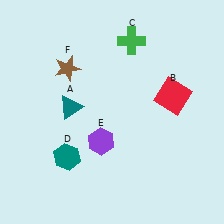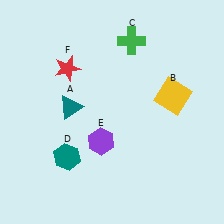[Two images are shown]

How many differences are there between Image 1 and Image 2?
There are 2 differences between the two images.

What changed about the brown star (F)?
In Image 1, F is brown. In Image 2, it changed to red.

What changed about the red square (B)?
In Image 1, B is red. In Image 2, it changed to yellow.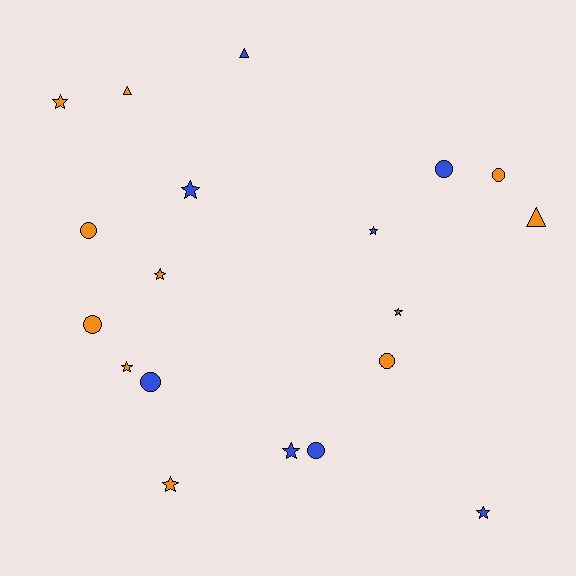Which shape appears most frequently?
Star, with 9 objects.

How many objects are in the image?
There are 19 objects.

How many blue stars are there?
There are 4 blue stars.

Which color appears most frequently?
Orange, with 10 objects.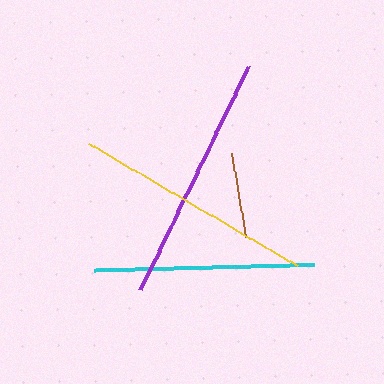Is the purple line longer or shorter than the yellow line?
The purple line is longer than the yellow line.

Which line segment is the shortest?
The brown line is the shortest at approximately 85 pixels.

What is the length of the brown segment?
The brown segment is approximately 85 pixels long.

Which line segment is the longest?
The purple line is the longest at approximately 249 pixels.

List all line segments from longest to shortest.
From longest to shortest: purple, yellow, cyan, brown.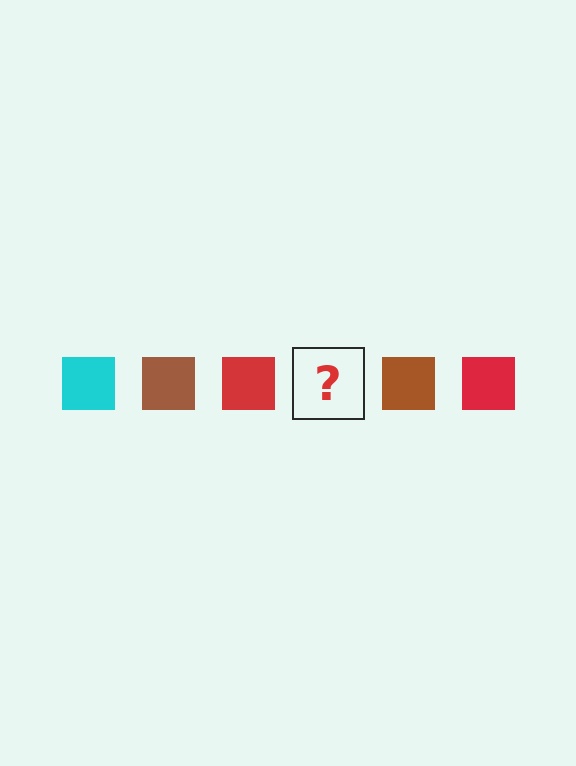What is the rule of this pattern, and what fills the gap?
The rule is that the pattern cycles through cyan, brown, red squares. The gap should be filled with a cyan square.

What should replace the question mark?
The question mark should be replaced with a cyan square.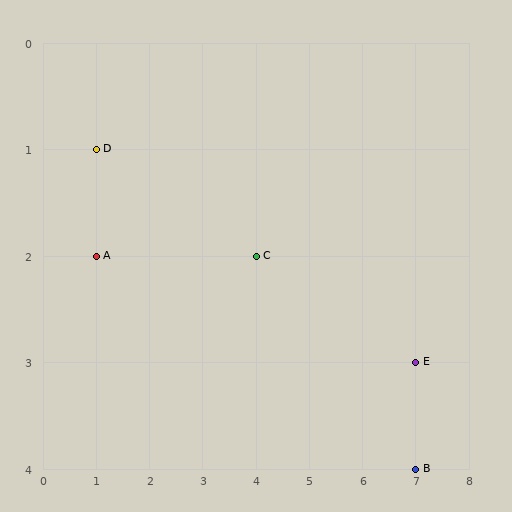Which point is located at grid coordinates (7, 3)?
Point E is at (7, 3).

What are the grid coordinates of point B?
Point B is at grid coordinates (7, 4).